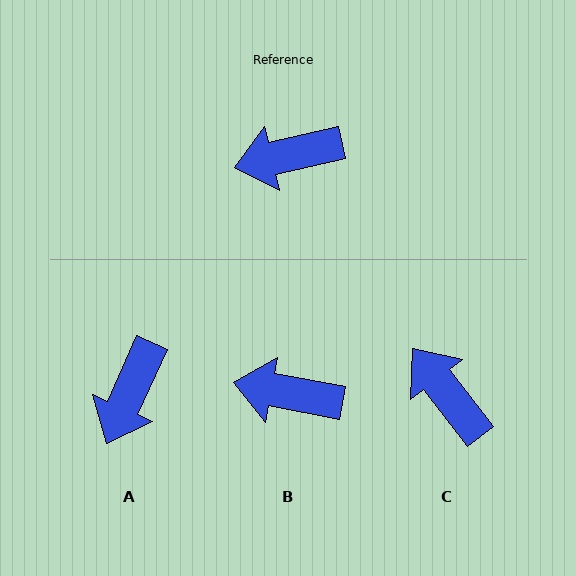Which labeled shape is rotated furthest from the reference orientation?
C, about 66 degrees away.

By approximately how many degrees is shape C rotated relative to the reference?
Approximately 66 degrees clockwise.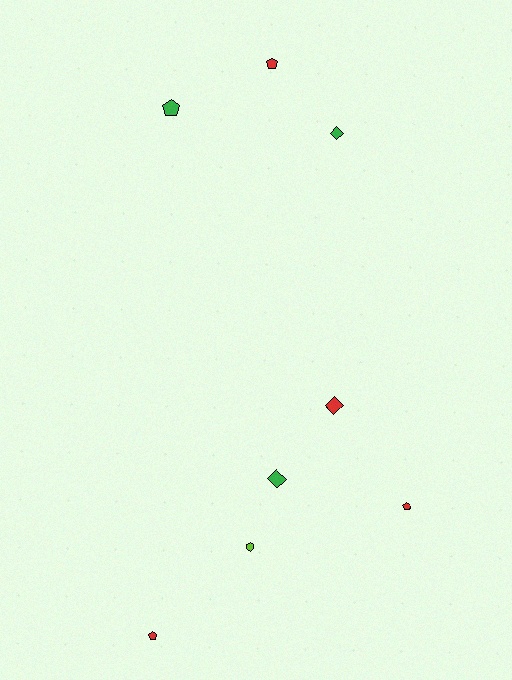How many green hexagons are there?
There are no green hexagons.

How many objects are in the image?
There are 8 objects.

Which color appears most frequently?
Red, with 4 objects.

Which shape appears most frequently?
Pentagon, with 4 objects.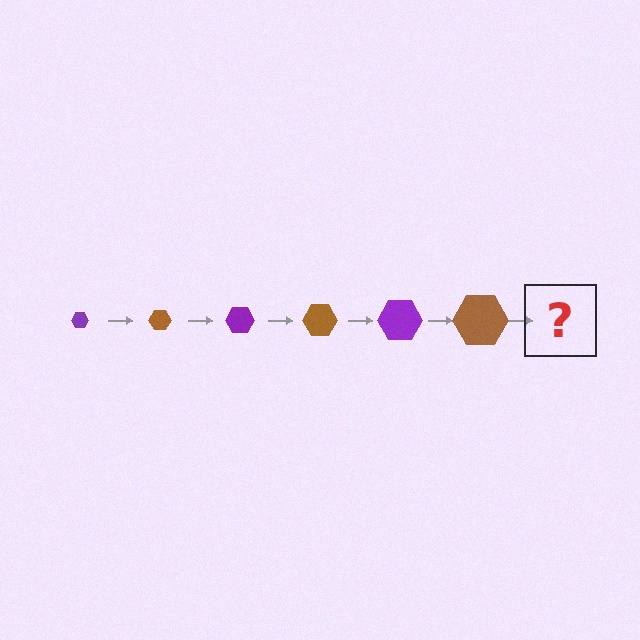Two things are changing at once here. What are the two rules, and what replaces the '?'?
The two rules are that the hexagon grows larger each step and the color cycles through purple and brown. The '?' should be a purple hexagon, larger than the previous one.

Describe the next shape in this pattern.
It should be a purple hexagon, larger than the previous one.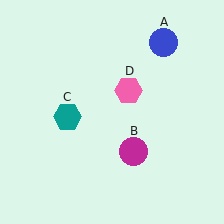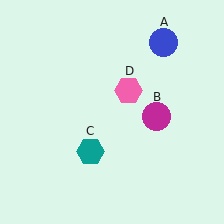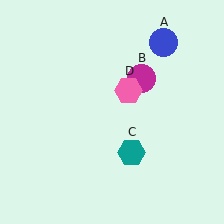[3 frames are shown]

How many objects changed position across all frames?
2 objects changed position: magenta circle (object B), teal hexagon (object C).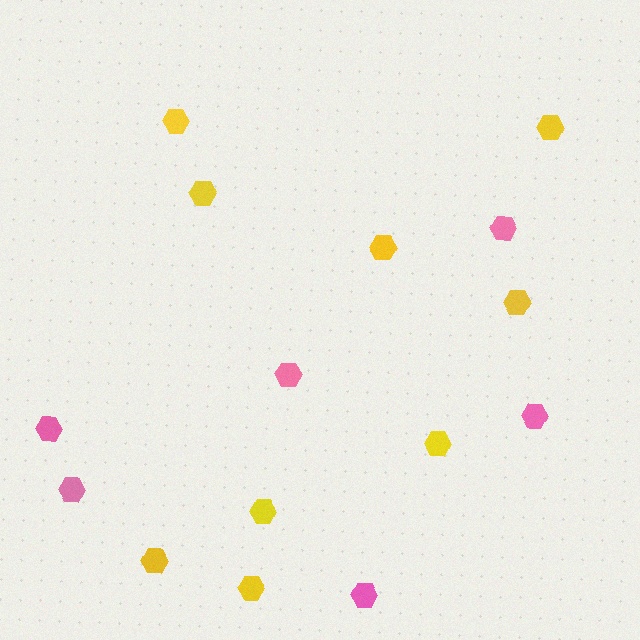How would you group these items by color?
There are 2 groups: one group of yellow hexagons (9) and one group of pink hexagons (6).